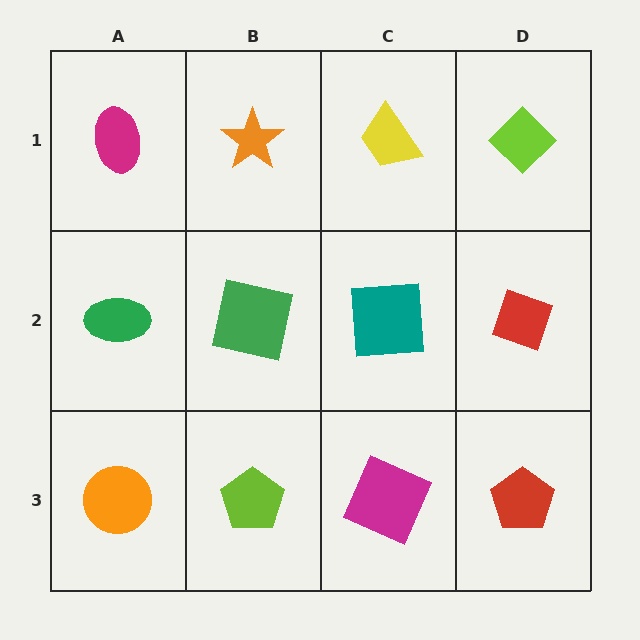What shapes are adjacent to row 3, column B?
A green square (row 2, column B), an orange circle (row 3, column A), a magenta square (row 3, column C).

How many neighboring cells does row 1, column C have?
3.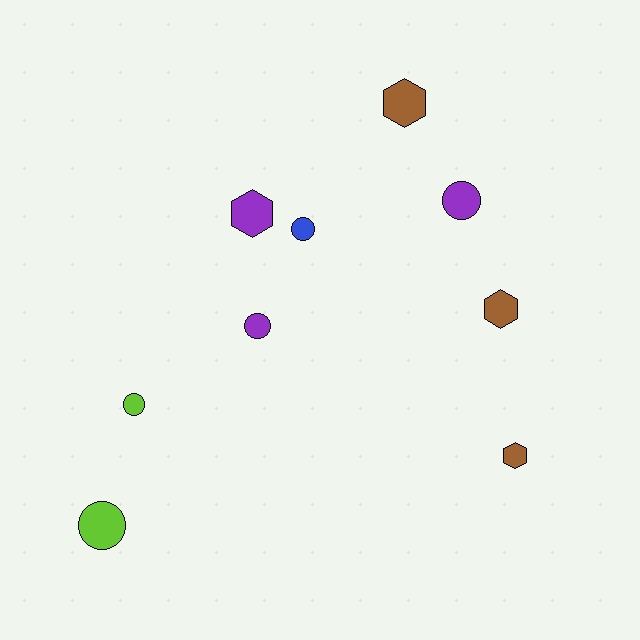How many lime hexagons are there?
There are no lime hexagons.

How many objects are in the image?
There are 9 objects.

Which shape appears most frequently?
Circle, with 5 objects.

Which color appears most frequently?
Brown, with 3 objects.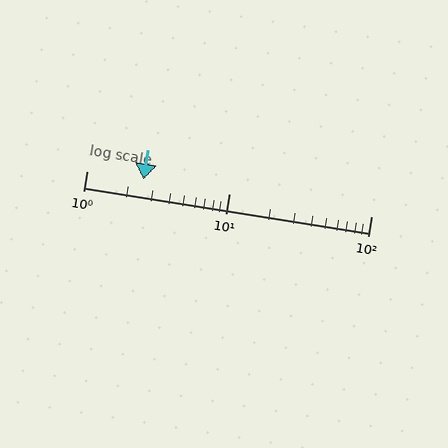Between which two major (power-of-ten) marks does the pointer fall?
The pointer is between 1 and 10.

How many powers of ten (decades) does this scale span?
The scale spans 2 decades, from 1 to 100.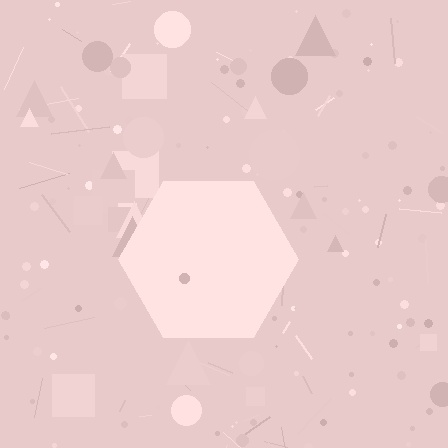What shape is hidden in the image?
A hexagon is hidden in the image.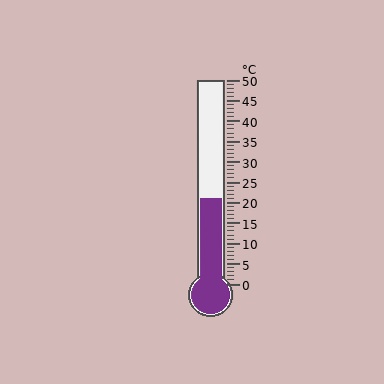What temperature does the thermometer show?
The thermometer shows approximately 21°C.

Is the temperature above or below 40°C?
The temperature is below 40°C.